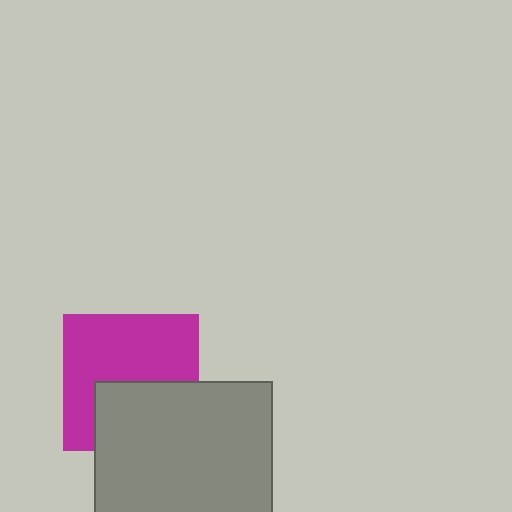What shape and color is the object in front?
The object in front is a gray rectangle.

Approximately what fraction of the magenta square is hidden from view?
Roughly 40% of the magenta square is hidden behind the gray rectangle.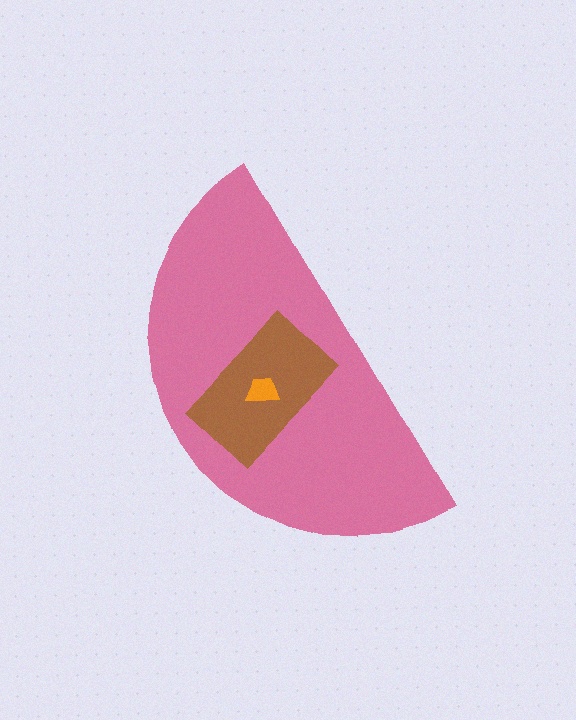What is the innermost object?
The orange trapezoid.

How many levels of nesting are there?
3.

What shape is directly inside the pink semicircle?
The brown rectangle.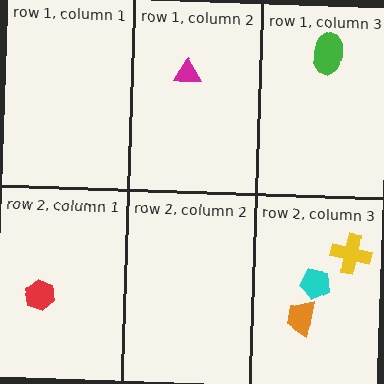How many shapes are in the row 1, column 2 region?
1.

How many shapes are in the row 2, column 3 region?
3.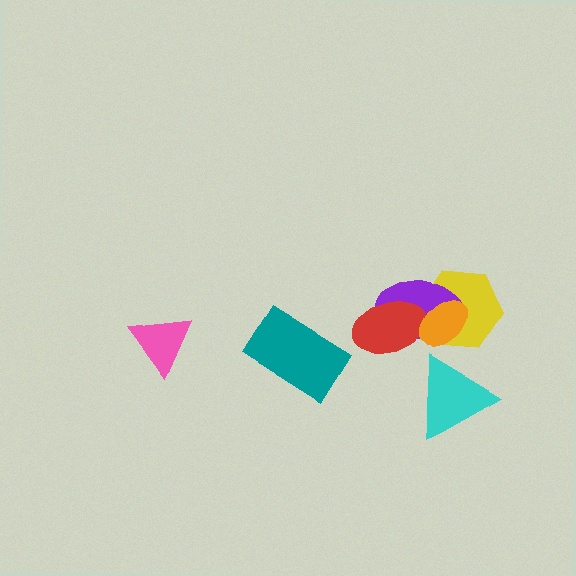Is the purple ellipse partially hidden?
Yes, it is partially covered by another shape.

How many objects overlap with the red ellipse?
2 objects overlap with the red ellipse.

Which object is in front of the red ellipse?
The orange ellipse is in front of the red ellipse.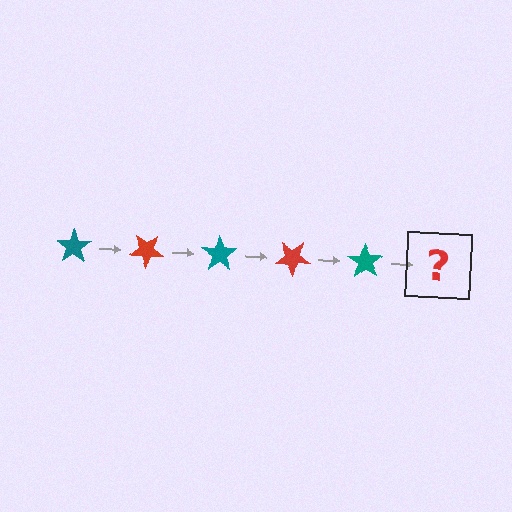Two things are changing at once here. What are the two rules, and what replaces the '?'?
The two rules are that it rotates 35 degrees each step and the color cycles through teal and red. The '?' should be a red star, rotated 175 degrees from the start.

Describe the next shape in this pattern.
It should be a red star, rotated 175 degrees from the start.